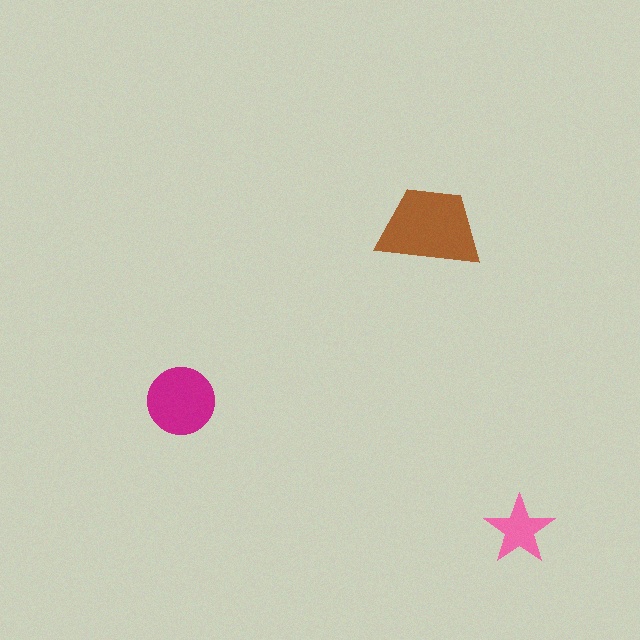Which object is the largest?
The brown trapezoid.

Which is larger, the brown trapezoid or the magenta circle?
The brown trapezoid.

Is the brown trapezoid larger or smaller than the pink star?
Larger.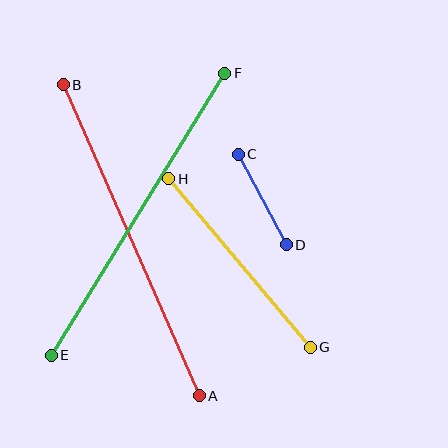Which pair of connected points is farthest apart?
Points A and B are farthest apart.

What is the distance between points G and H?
The distance is approximately 220 pixels.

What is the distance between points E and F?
The distance is approximately 331 pixels.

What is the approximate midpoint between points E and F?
The midpoint is at approximately (138, 214) pixels.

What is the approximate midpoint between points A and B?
The midpoint is at approximately (131, 240) pixels.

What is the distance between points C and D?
The distance is approximately 103 pixels.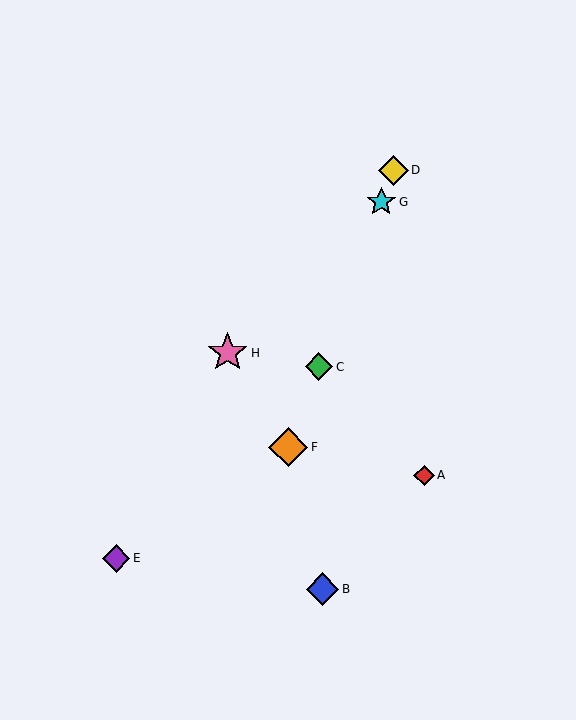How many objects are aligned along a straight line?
4 objects (C, D, F, G) are aligned along a straight line.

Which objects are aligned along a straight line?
Objects C, D, F, G are aligned along a straight line.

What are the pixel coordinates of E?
Object E is at (116, 558).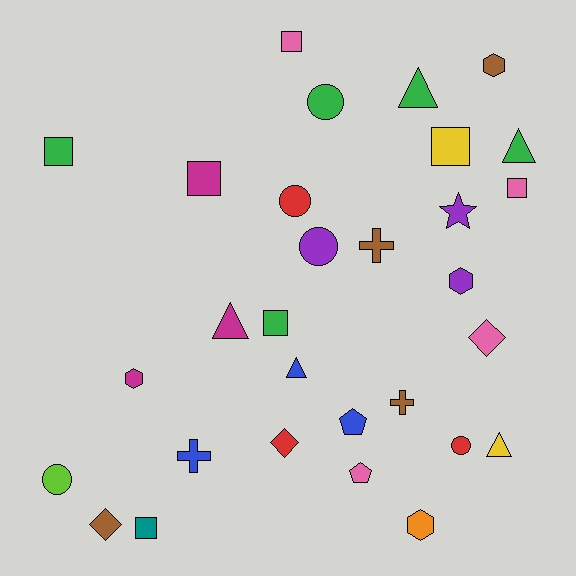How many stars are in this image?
There is 1 star.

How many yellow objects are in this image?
There are 2 yellow objects.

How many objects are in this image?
There are 30 objects.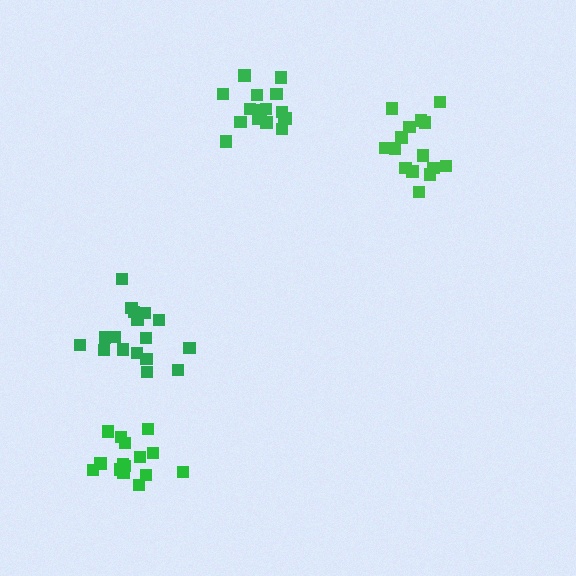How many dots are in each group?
Group 1: 17 dots, Group 2: 17 dots, Group 3: 16 dots, Group 4: 15 dots (65 total).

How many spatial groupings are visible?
There are 4 spatial groupings.